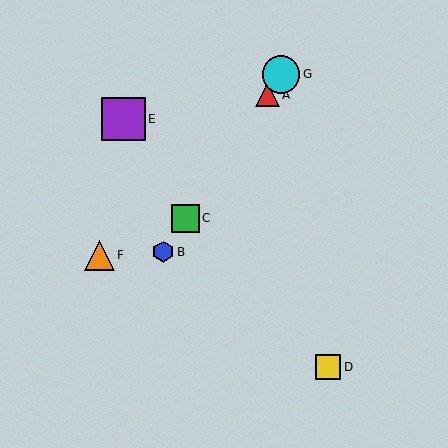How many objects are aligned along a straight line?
4 objects (A, B, C, G) are aligned along a straight line.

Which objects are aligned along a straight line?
Objects A, B, C, G are aligned along a straight line.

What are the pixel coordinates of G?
Object G is at (281, 74).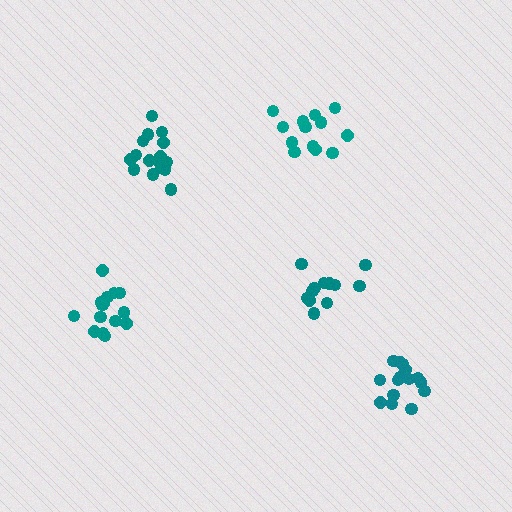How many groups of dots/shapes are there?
There are 5 groups.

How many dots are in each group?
Group 1: 12 dots, Group 2: 17 dots, Group 3: 15 dots, Group 4: 13 dots, Group 5: 15 dots (72 total).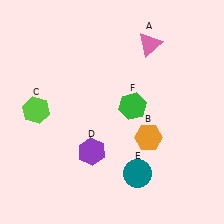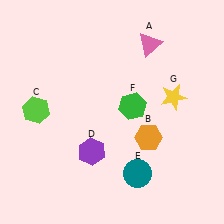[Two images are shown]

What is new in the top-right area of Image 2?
A yellow star (G) was added in the top-right area of Image 2.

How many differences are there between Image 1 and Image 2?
There is 1 difference between the two images.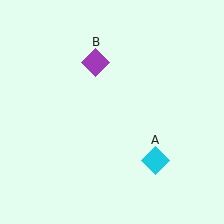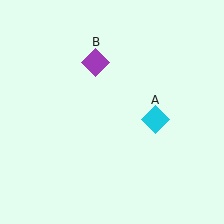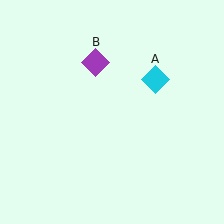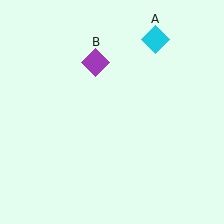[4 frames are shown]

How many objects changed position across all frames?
1 object changed position: cyan diamond (object A).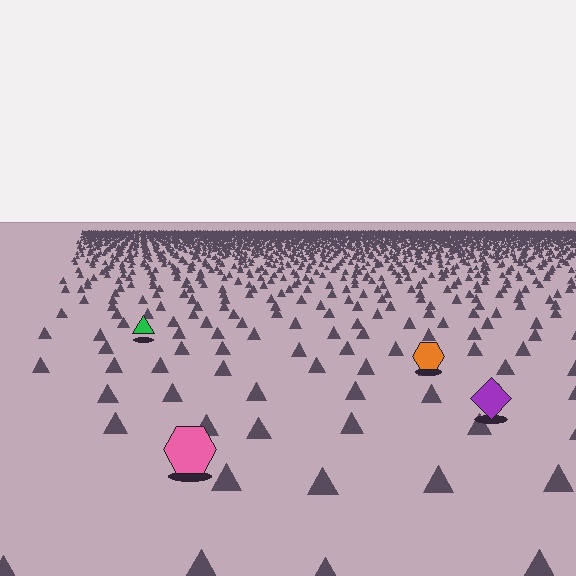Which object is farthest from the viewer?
The green triangle is farthest from the viewer. It appears smaller and the ground texture around it is denser.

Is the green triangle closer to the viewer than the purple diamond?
No. The purple diamond is closer — you can tell from the texture gradient: the ground texture is coarser near it.